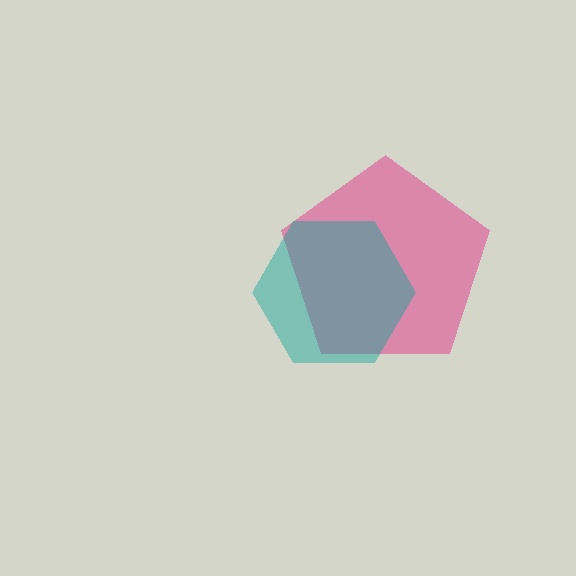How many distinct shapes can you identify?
There are 2 distinct shapes: a pink pentagon, a teal hexagon.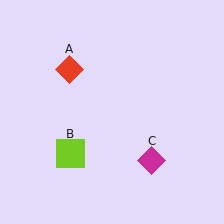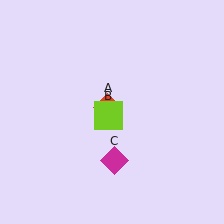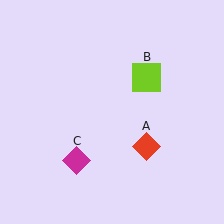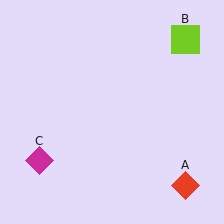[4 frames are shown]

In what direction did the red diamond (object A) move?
The red diamond (object A) moved down and to the right.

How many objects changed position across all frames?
3 objects changed position: red diamond (object A), lime square (object B), magenta diamond (object C).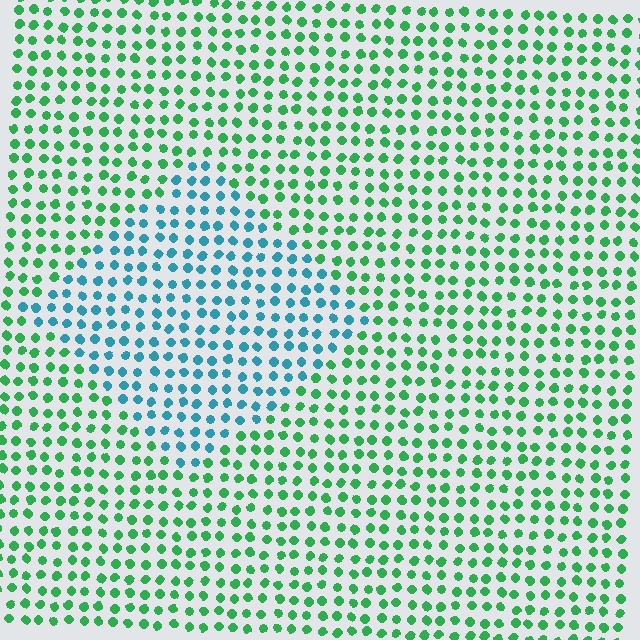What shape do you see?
I see a diamond.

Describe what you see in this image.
The image is filled with small green elements in a uniform arrangement. A diamond-shaped region is visible where the elements are tinted to a slightly different hue, forming a subtle color boundary.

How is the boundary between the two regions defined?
The boundary is defined purely by a slight shift in hue (about 54 degrees). Spacing, size, and orientation are identical on both sides.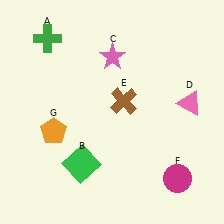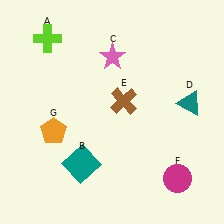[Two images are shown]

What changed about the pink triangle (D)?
In Image 1, D is pink. In Image 2, it changed to teal.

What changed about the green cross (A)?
In Image 1, A is green. In Image 2, it changed to lime.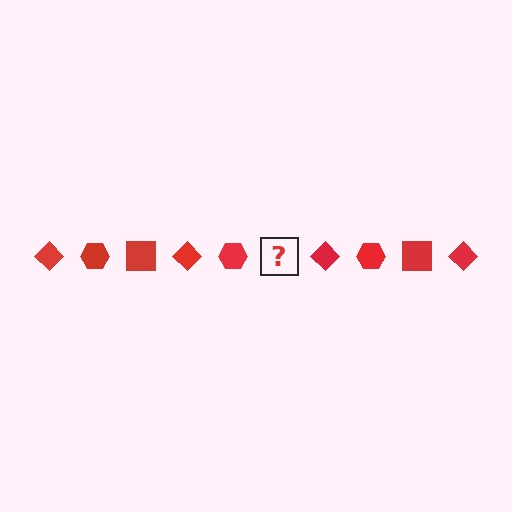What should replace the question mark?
The question mark should be replaced with a red square.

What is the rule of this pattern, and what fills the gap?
The rule is that the pattern cycles through diamond, hexagon, square shapes in red. The gap should be filled with a red square.